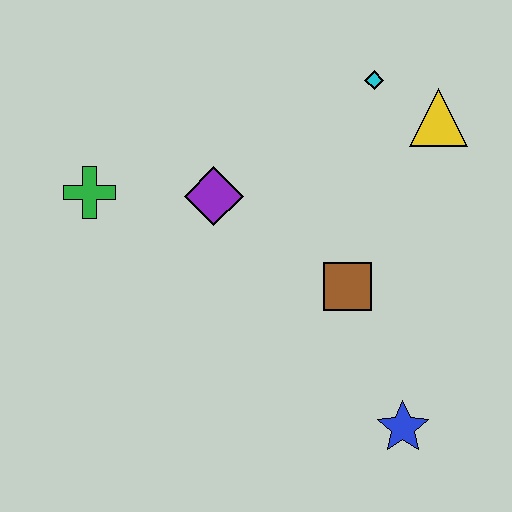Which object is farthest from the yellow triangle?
The green cross is farthest from the yellow triangle.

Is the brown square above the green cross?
No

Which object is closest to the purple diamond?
The green cross is closest to the purple diamond.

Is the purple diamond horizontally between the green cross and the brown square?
Yes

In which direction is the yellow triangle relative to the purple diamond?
The yellow triangle is to the right of the purple diamond.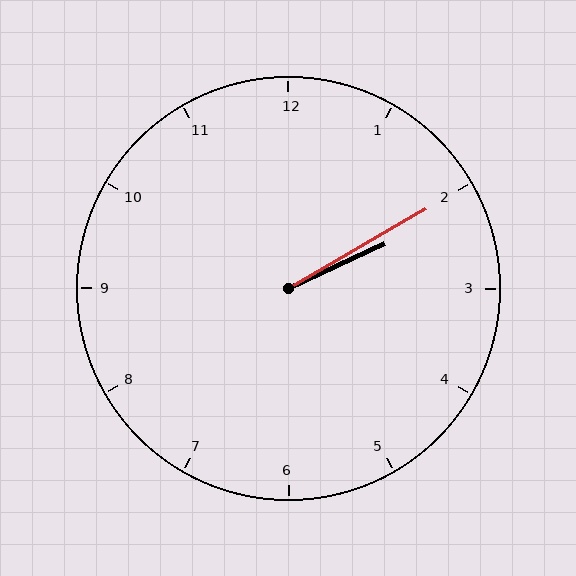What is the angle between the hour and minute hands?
Approximately 5 degrees.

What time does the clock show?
2:10.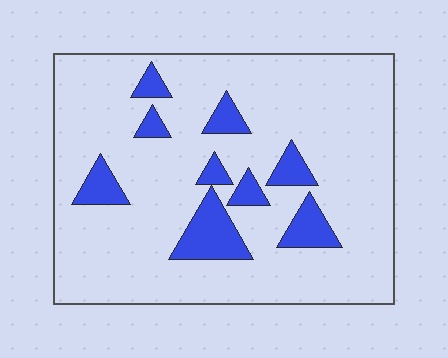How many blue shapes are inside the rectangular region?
9.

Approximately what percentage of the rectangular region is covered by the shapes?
Approximately 15%.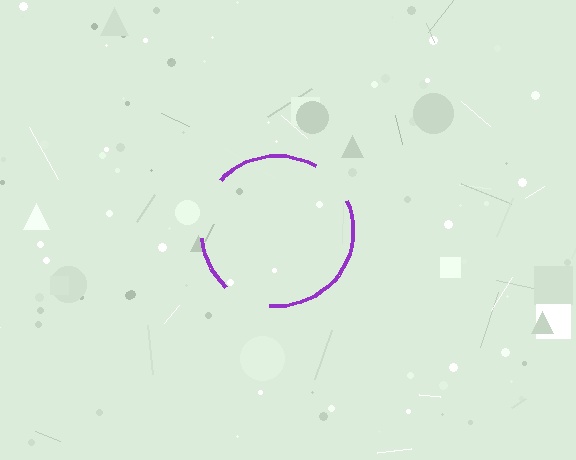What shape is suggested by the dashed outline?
The dashed outline suggests a circle.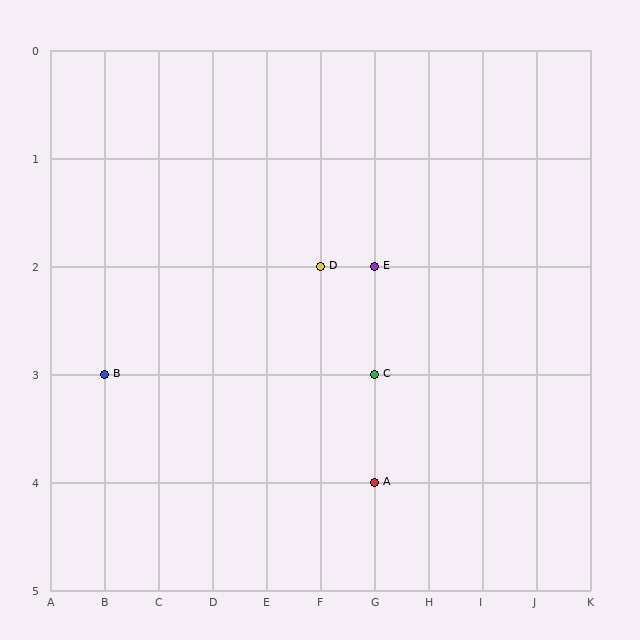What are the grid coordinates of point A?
Point A is at grid coordinates (G, 4).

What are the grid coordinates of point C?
Point C is at grid coordinates (G, 3).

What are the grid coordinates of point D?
Point D is at grid coordinates (F, 2).